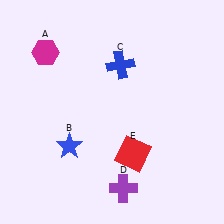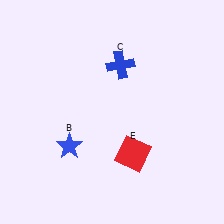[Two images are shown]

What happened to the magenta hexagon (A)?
The magenta hexagon (A) was removed in Image 2. It was in the top-left area of Image 1.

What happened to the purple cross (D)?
The purple cross (D) was removed in Image 2. It was in the bottom-right area of Image 1.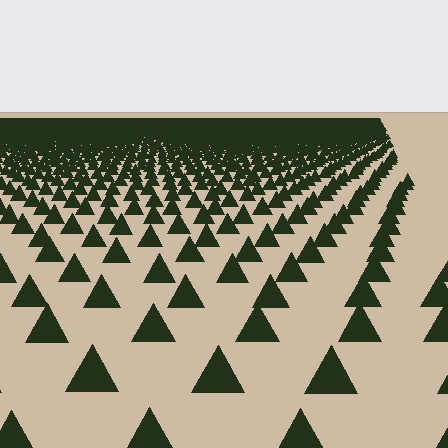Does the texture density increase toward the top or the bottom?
Density increases toward the top.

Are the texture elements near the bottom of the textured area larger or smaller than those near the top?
Larger. Near the bottom, elements are closer to the viewer and appear at a bigger on-screen size.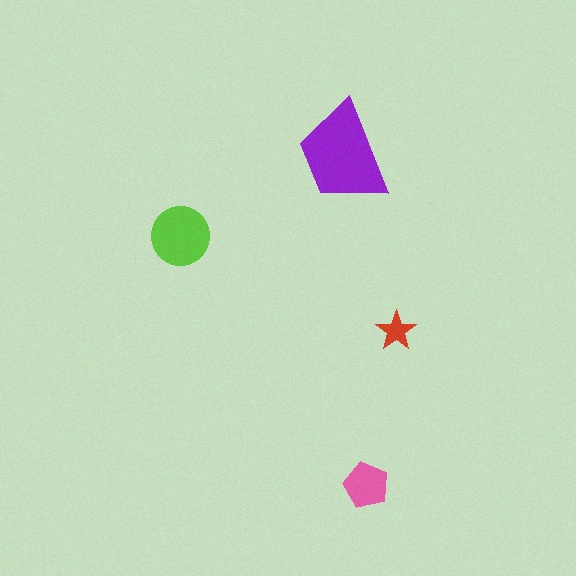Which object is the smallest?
The red star.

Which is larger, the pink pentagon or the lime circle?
The lime circle.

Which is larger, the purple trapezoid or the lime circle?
The purple trapezoid.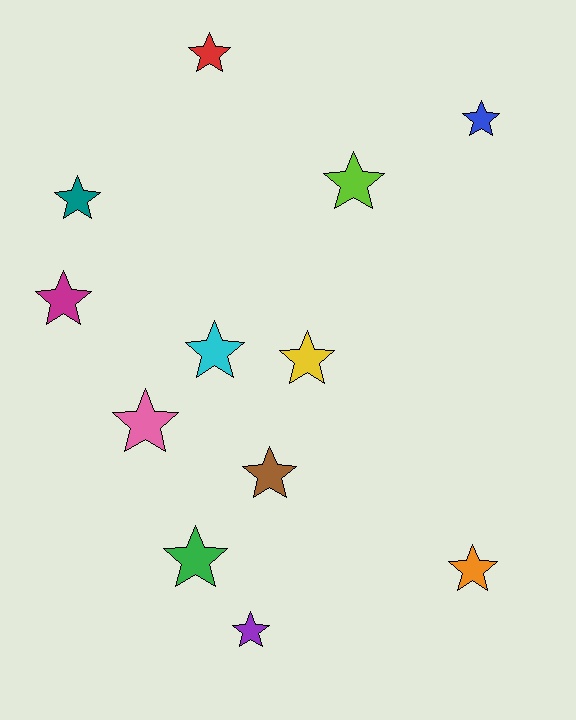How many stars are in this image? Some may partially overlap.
There are 12 stars.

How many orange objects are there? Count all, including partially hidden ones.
There is 1 orange object.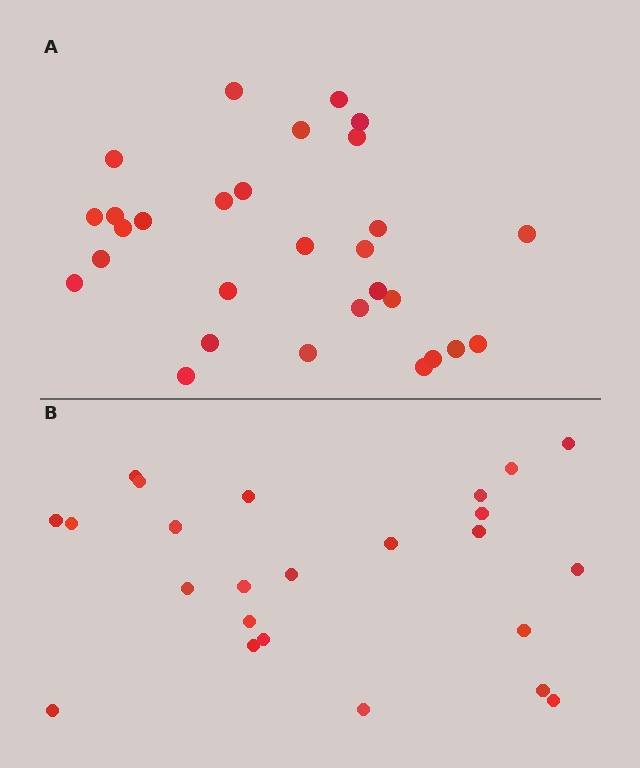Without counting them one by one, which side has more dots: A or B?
Region A (the top region) has more dots.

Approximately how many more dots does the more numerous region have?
Region A has about 5 more dots than region B.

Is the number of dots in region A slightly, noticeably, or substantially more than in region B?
Region A has only slightly more — the two regions are fairly close. The ratio is roughly 1.2 to 1.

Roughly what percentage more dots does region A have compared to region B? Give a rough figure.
About 20% more.